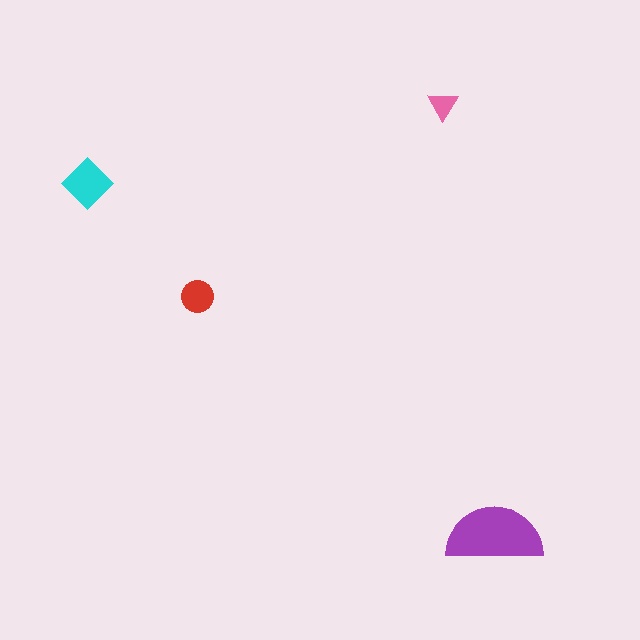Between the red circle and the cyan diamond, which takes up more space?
The cyan diamond.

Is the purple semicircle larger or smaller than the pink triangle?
Larger.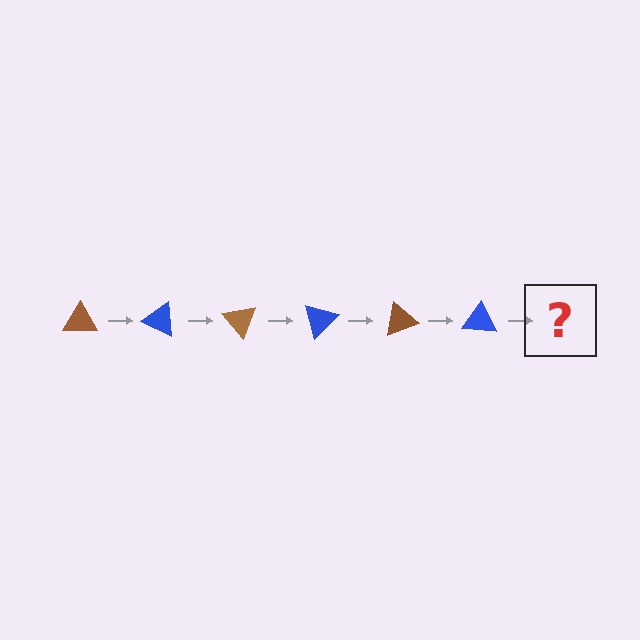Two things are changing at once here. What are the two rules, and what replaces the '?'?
The two rules are that it rotates 25 degrees each step and the color cycles through brown and blue. The '?' should be a brown triangle, rotated 150 degrees from the start.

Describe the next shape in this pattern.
It should be a brown triangle, rotated 150 degrees from the start.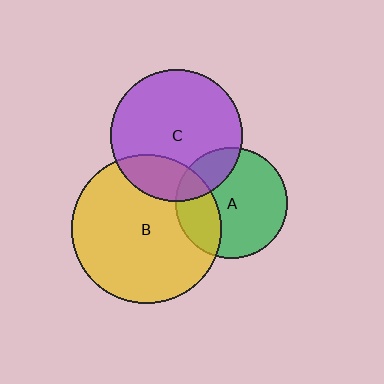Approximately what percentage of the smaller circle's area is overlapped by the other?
Approximately 20%.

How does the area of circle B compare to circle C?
Approximately 1.3 times.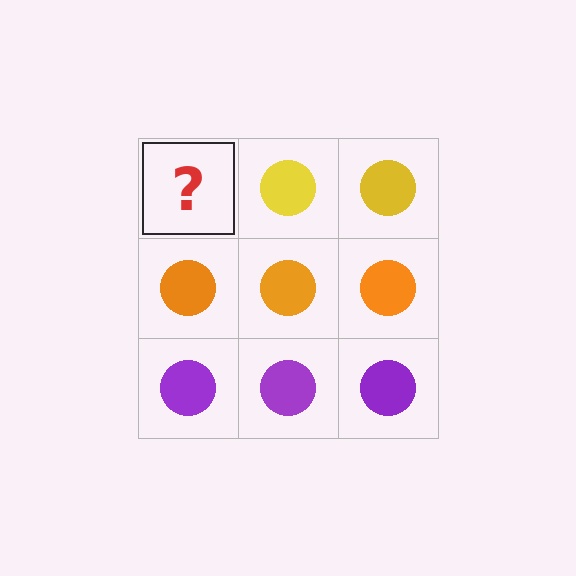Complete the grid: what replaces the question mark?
The question mark should be replaced with a yellow circle.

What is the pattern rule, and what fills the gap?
The rule is that each row has a consistent color. The gap should be filled with a yellow circle.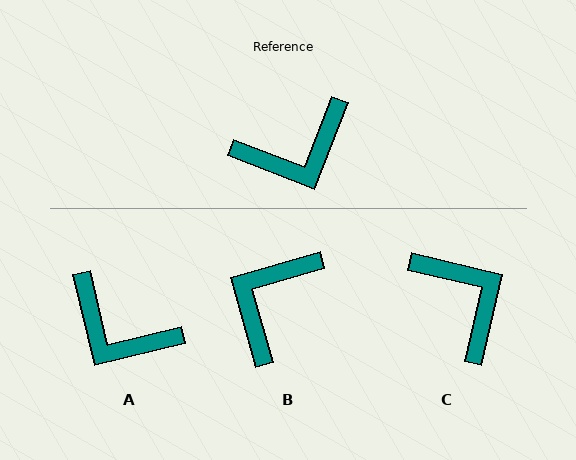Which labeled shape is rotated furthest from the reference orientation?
B, about 143 degrees away.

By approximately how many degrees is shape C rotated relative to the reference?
Approximately 98 degrees counter-clockwise.